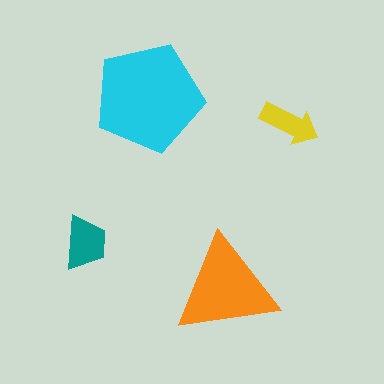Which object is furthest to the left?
The teal trapezoid is leftmost.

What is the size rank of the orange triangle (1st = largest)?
2nd.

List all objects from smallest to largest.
The yellow arrow, the teal trapezoid, the orange triangle, the cyan pentagon.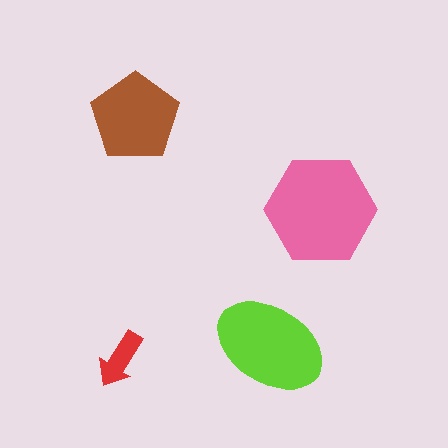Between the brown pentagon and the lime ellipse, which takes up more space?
The lime ellipse.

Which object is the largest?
The pink hexagon.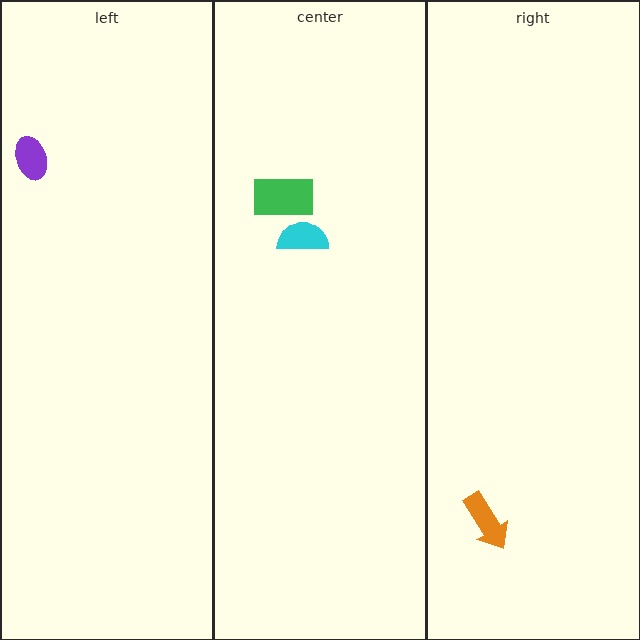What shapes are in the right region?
The orange arrow.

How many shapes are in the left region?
1.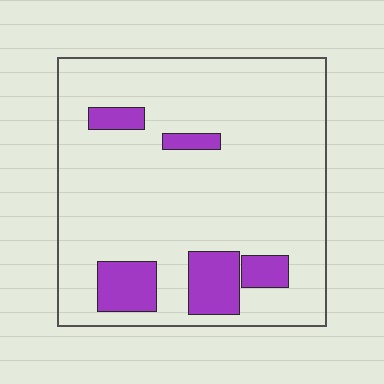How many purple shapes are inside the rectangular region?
5.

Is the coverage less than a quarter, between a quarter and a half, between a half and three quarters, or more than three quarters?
Less than a quarter.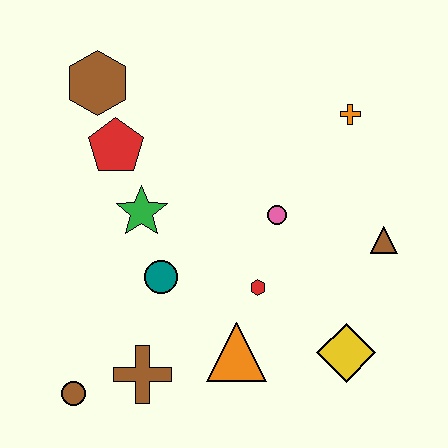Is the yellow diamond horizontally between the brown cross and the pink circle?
No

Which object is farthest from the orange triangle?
The brown hexagon is farthest from the orange triangle.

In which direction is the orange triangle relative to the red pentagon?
The orange triangle is below the red pentagon.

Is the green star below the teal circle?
No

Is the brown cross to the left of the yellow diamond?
Yes